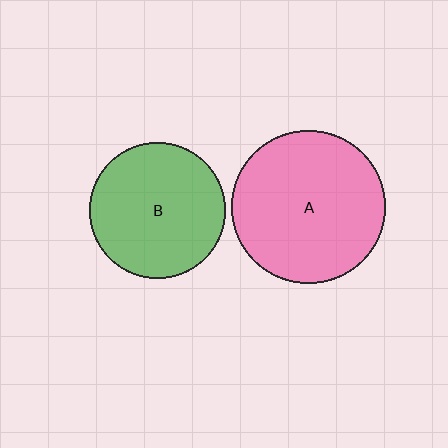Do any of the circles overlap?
No, none of the circles overlap.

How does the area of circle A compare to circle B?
Approximately 1.3 times.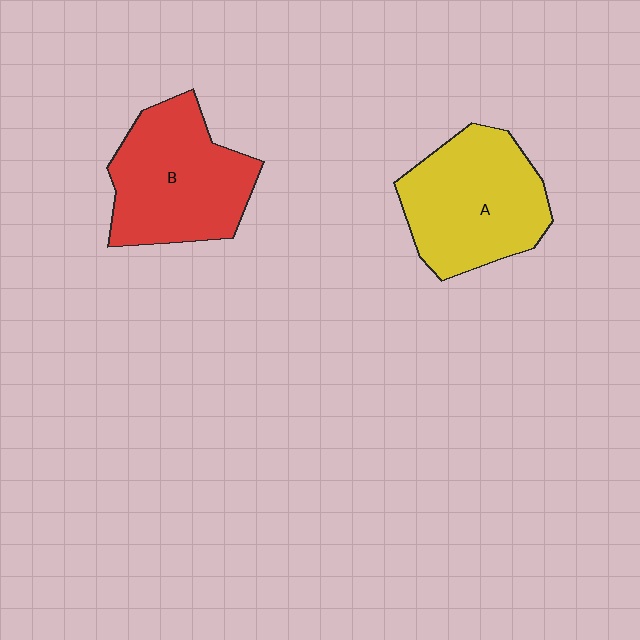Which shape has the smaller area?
Shape B (red).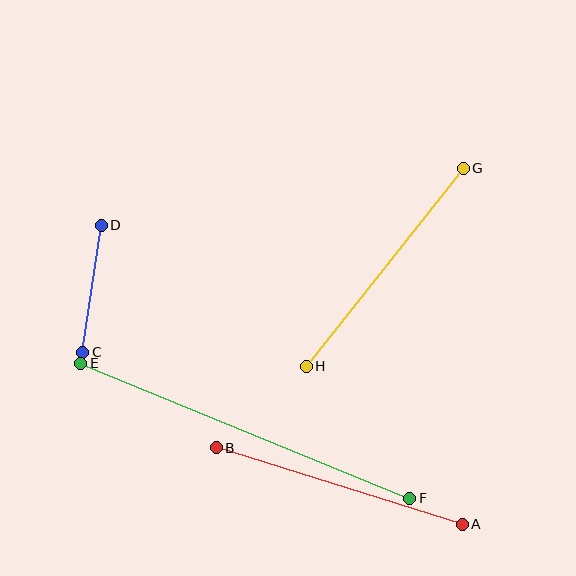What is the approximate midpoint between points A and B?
The midpoint is at approximately (339, 486) pixels.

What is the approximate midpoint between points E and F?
The midpoint is at approximately (245, 431) pixels.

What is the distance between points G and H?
The distance is approximately 253 pixels.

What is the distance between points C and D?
The distance is approximately 128 pixels.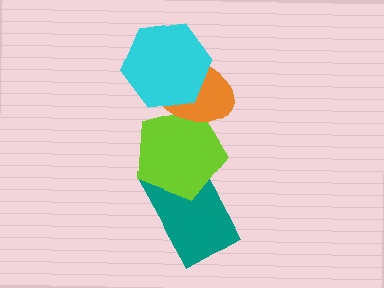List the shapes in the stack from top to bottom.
From top to bottom: the cyan hexagon, the orange ellipse, the lime pentagon, the teal rectangle.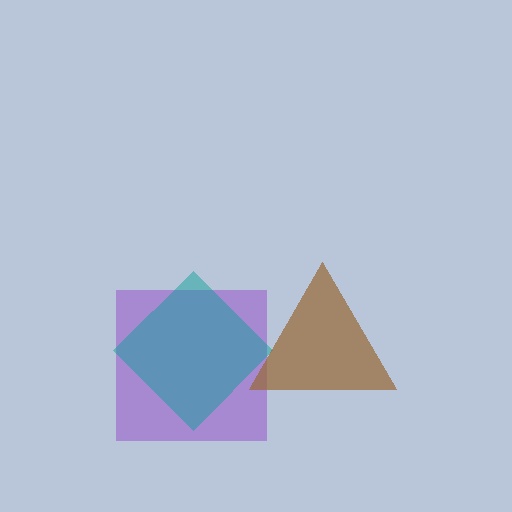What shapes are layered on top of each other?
The layered shapes are: a purple square, a teal diamond, a brown triangle.